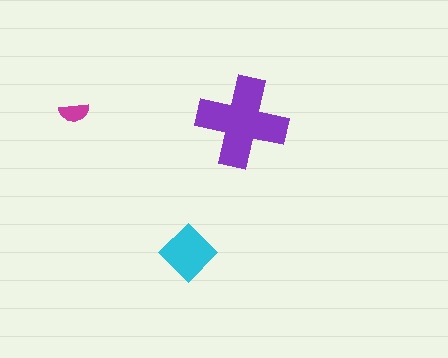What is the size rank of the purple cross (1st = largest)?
1st.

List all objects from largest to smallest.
The purple cross, the cyan diamond, the magenta semicircle.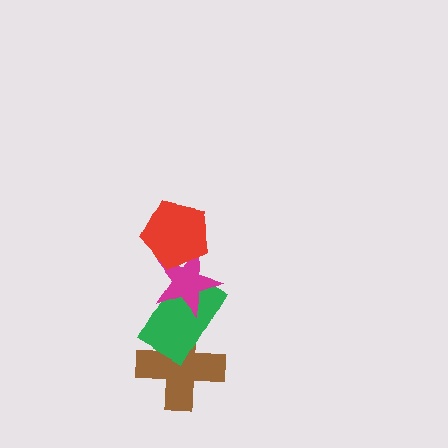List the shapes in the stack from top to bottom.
From top to bottom: the red pentagon, the magenta star, the green rectangle, the brown cross.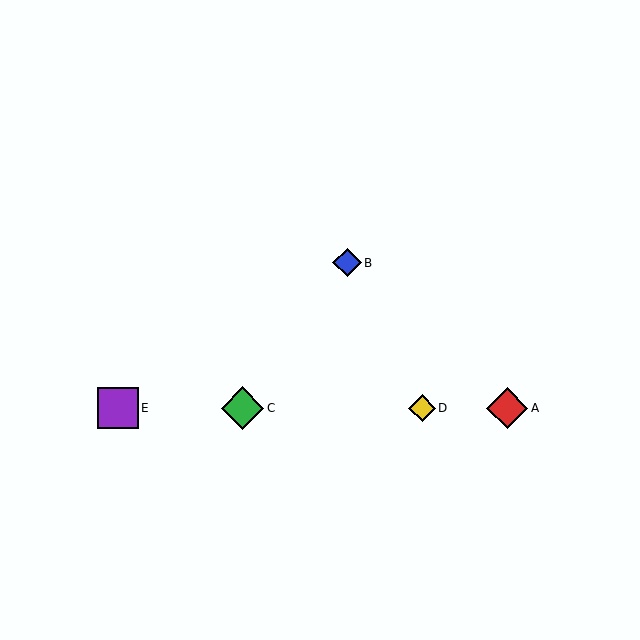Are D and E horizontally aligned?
Yes, both are at y≈408.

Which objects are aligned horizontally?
Objects A, C, D, E are aligned horizontally.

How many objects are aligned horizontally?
4 objects (A, C, D, E) are aligned horizontally.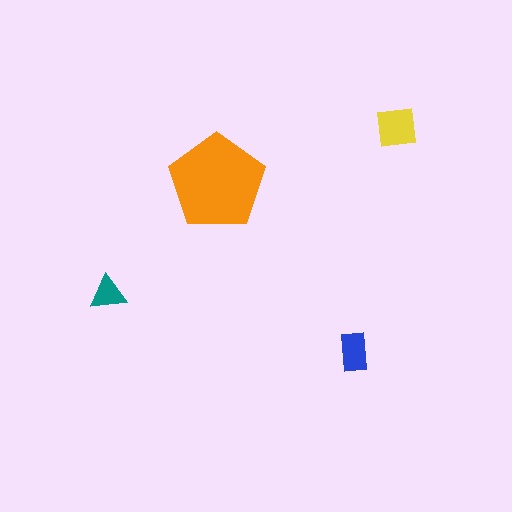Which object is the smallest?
The teal triangle.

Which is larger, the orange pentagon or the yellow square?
The orange pentagon.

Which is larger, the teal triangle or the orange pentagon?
The orange pentagon.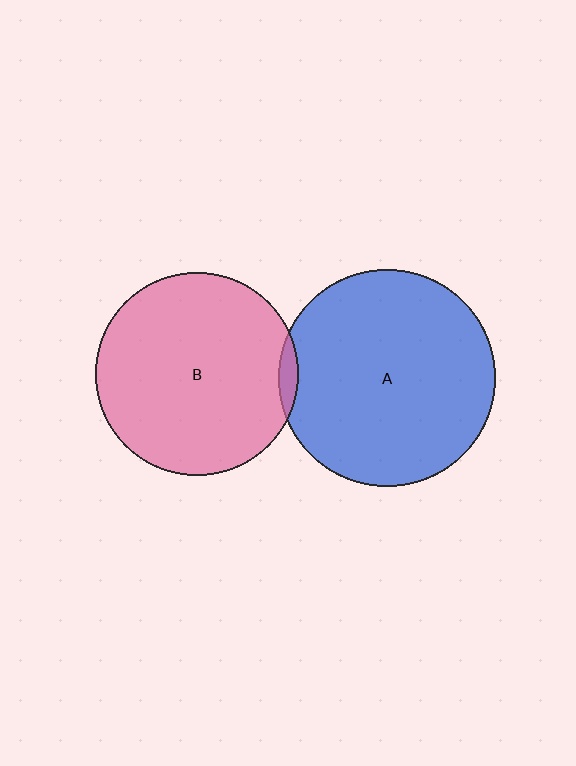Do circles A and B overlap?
Yes.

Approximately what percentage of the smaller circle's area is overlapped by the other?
Approximately 5%.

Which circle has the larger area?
Circle A (blue).